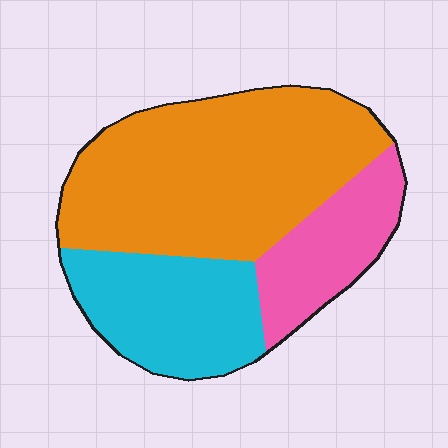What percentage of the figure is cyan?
Cyan takes up between a quarter and a half of the figure.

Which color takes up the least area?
Pink, at roughly 20%.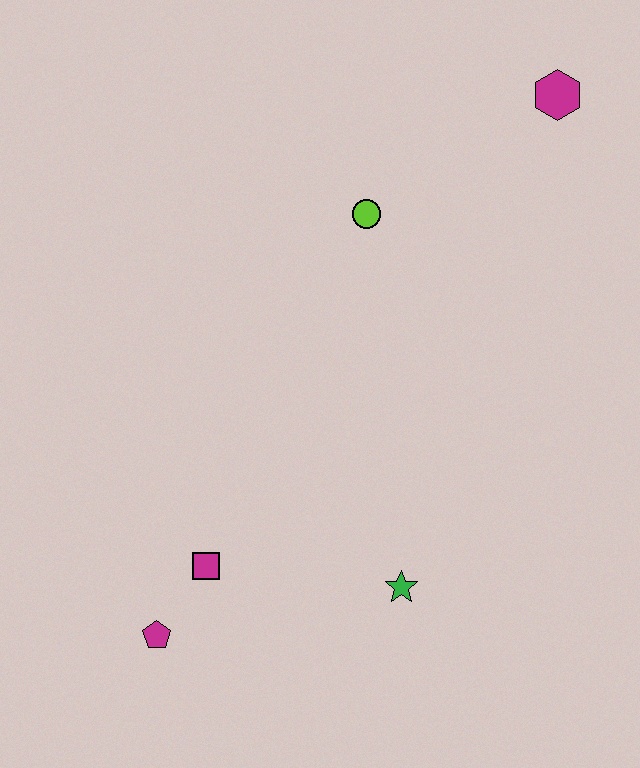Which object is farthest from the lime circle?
The magenta pentagon is farthest from the lime circle.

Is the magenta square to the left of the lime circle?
Yes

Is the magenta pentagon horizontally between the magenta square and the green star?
No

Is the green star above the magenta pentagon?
Yes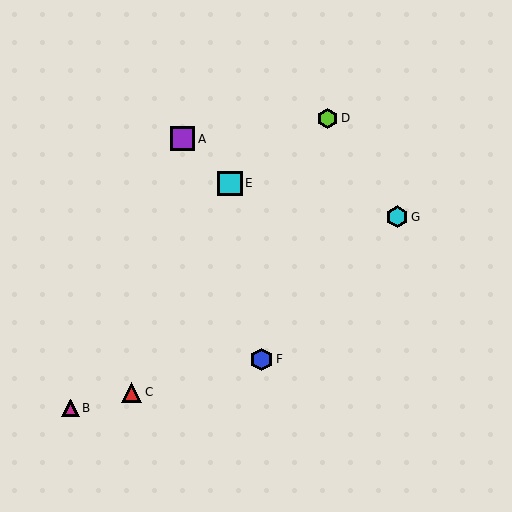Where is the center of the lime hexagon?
The center of the lime hexagon is at (328, 118).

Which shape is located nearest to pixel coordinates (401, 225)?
The cyan hexagon (labeled G) at (397, 217) is nearest to that location.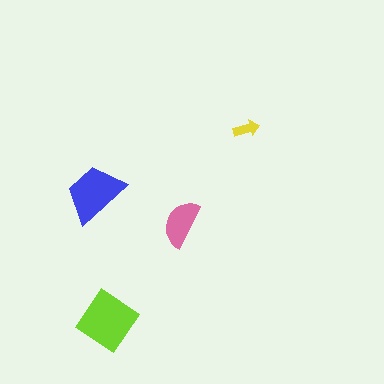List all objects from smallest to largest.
The yellow arrow, the pink semicircle, the blue trapezoid, the lime diamond.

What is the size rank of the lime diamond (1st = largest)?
1st.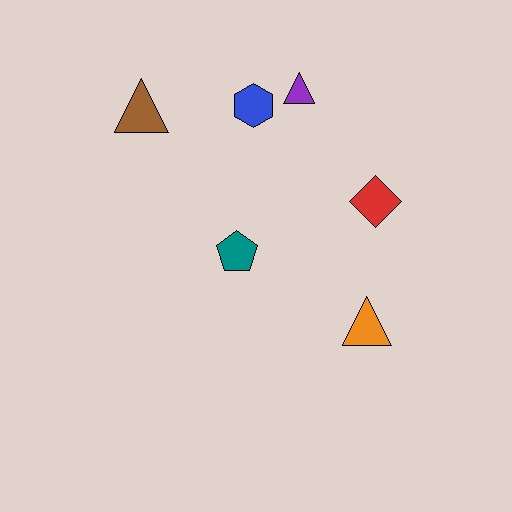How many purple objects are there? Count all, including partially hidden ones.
There is 1 purple object.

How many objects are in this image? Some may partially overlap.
There are 6 objects.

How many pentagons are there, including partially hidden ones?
There is 1 pentagon.